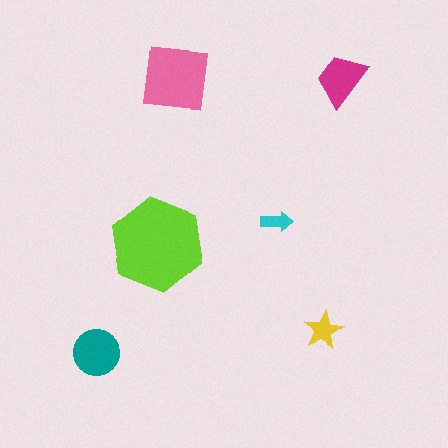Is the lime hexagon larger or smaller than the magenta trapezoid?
Larger.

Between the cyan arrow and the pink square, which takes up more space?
The pink square.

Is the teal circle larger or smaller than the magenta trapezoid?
Larger.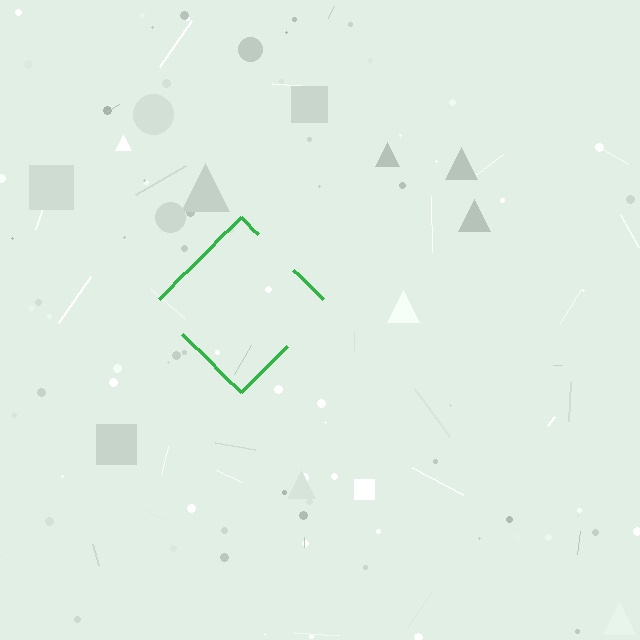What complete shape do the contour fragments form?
The contour fragments form a diamond.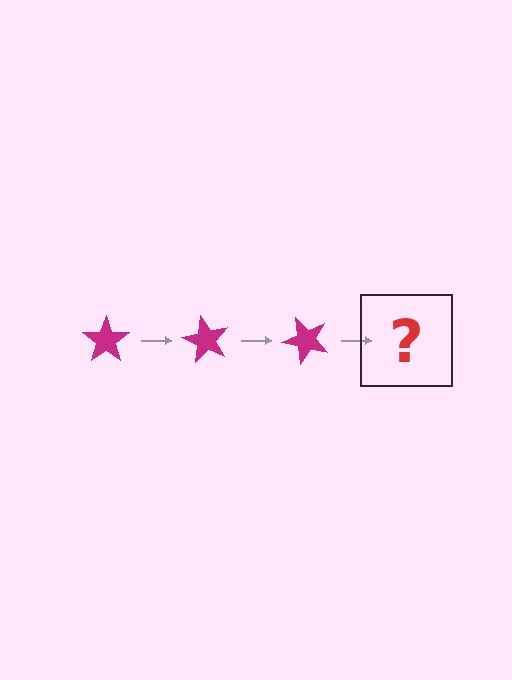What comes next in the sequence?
The next element should be a magenta star rotated 180 degrees.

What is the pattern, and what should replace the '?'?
The pattern is that the star rotates 60 degrees each step. The '?' should be a magenta star rotated 180 degrees.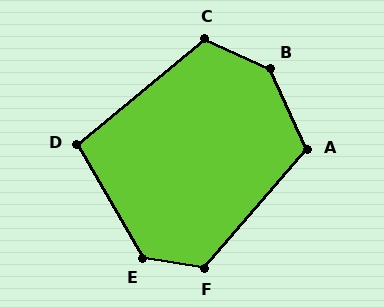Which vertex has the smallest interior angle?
D, at approximately 100 degrees.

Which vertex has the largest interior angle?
B, at approximately 139 degrees.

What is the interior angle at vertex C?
Approximately 116 degrees (obtuse).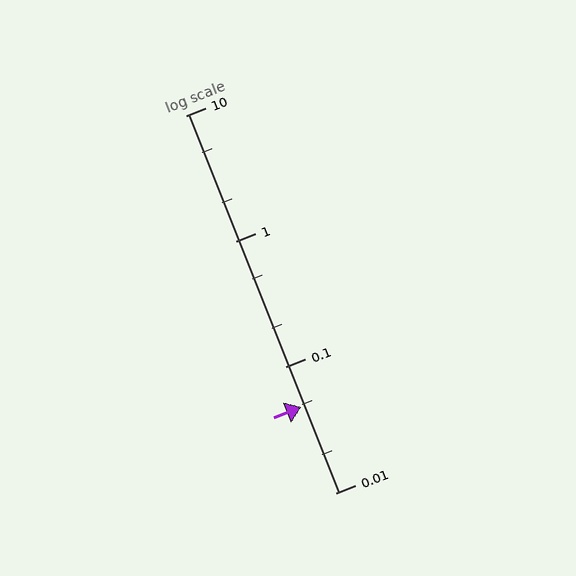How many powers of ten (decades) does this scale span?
The scale spans 3 decades, from 0.01 to 10.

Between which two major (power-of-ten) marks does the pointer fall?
The pointer is between 0.01 and 0.1.